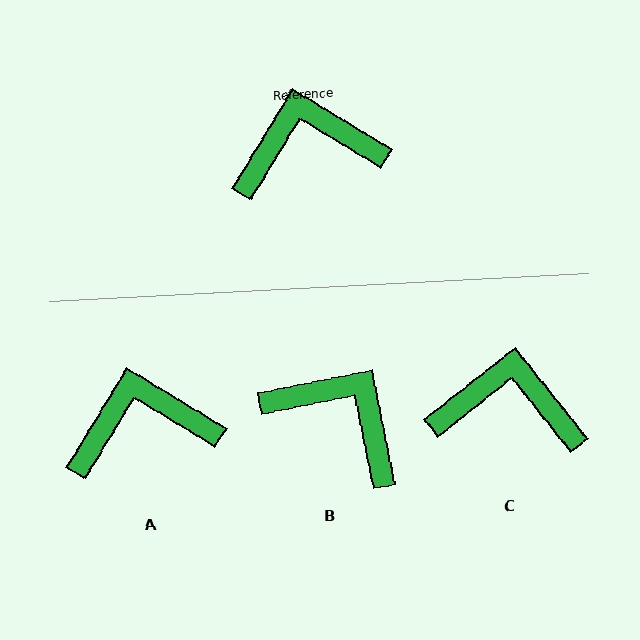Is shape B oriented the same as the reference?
No, it is off by about 48 degrees.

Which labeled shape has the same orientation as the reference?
A.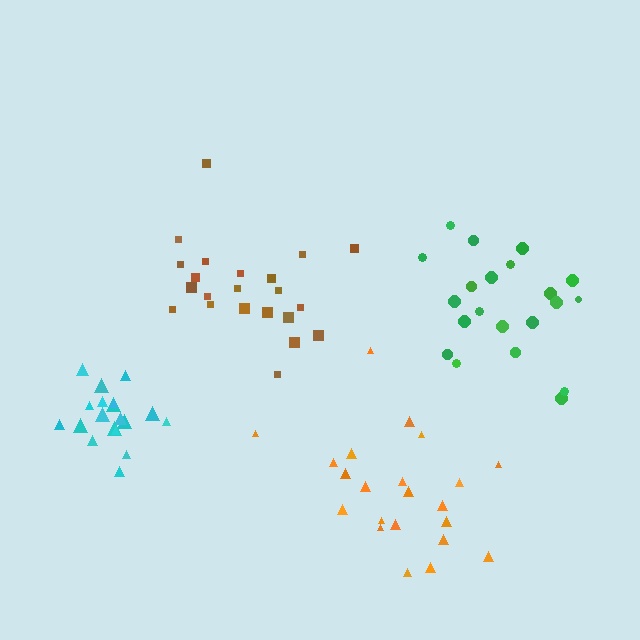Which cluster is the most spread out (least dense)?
Orange.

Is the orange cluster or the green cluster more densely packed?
Green.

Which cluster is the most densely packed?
Cyan.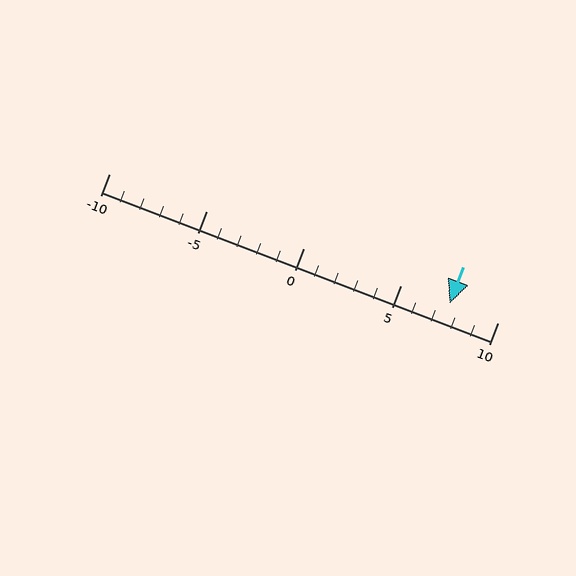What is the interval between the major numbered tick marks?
The major tick marks are spaced 5 units apart.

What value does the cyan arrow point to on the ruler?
The cyan arrow points to approximately 8.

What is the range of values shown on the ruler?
The ruler shows values from -10 to 10.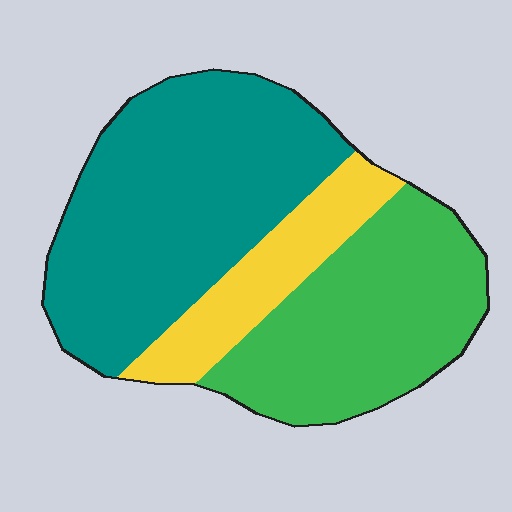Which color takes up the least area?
Yellow, at roughly 15%.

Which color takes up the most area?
Teal, at roughly 50%.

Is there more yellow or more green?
Green.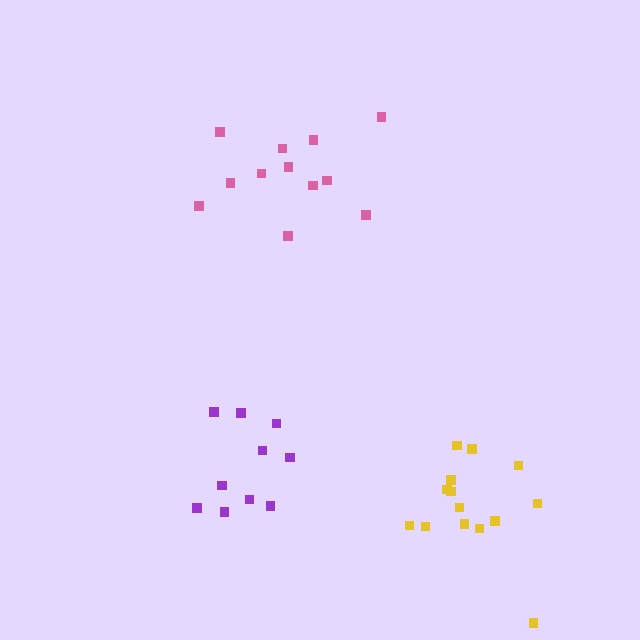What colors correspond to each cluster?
The clusters are colored: pink, purple, yellow.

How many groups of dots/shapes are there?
There are 3 groups.